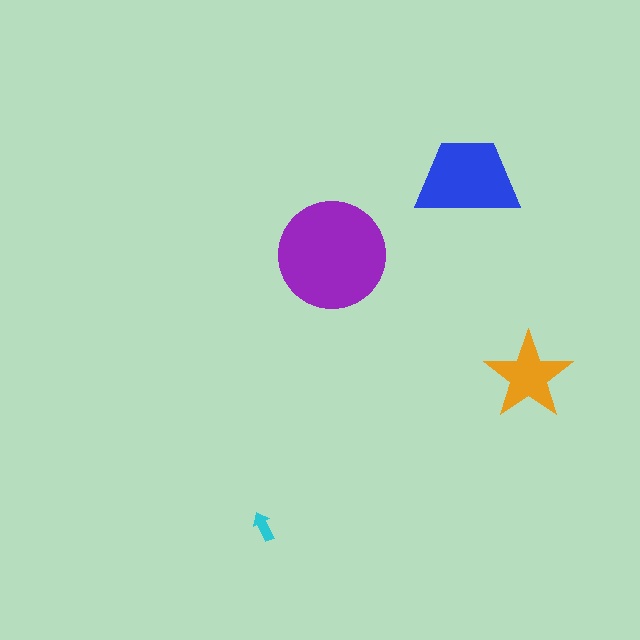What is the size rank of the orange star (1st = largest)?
3rd.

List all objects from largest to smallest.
The purple circle, the blue trapezoid, the orange star, the cyan arrow.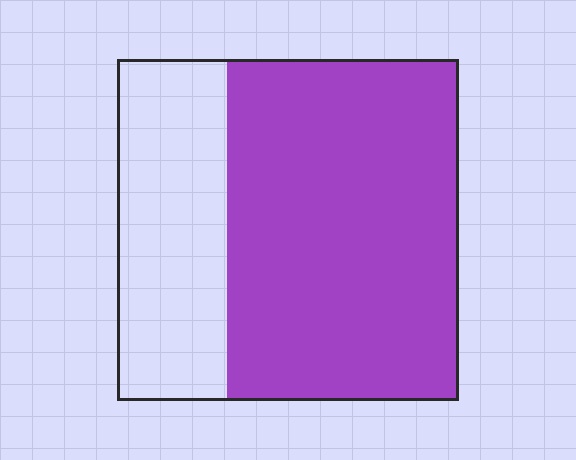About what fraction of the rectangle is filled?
About two thirds (2/3).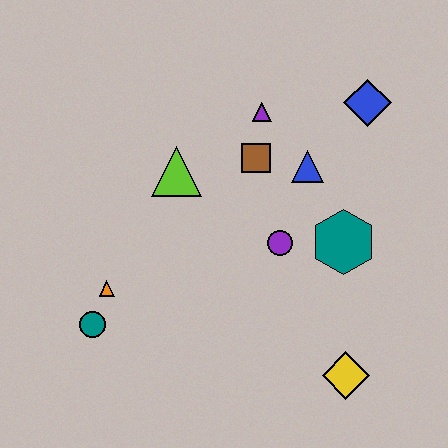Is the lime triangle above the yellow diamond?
Yes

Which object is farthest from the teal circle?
The blue diamond is farthest from the teal circle.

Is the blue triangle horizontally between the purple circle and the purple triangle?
No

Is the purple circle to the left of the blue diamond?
Yes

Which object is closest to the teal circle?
The orange triangle is closest to the teal circle.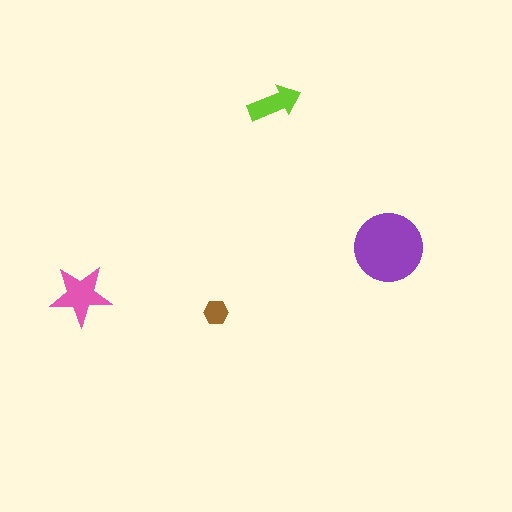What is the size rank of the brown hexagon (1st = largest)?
4th.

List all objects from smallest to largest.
The brown hexagon, the lime arrow, the pink star, the purple circle.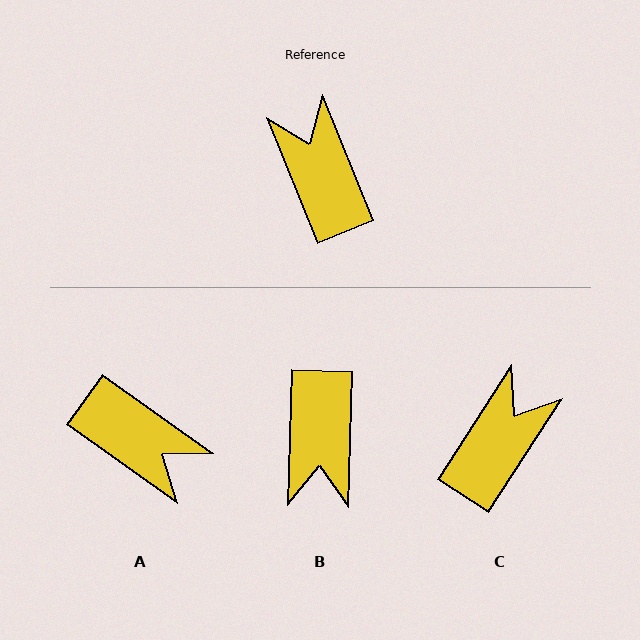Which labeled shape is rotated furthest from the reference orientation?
B, about 156 degrees away.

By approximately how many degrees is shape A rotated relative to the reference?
Approximately 148 degrees clockwise.